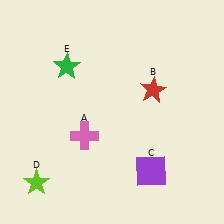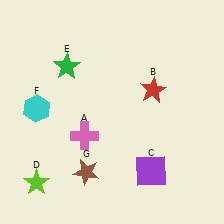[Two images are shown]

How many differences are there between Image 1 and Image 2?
There are 2 differences between the two images.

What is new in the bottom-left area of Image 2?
A brown star (G) was added in the bottom-left area of Image 2.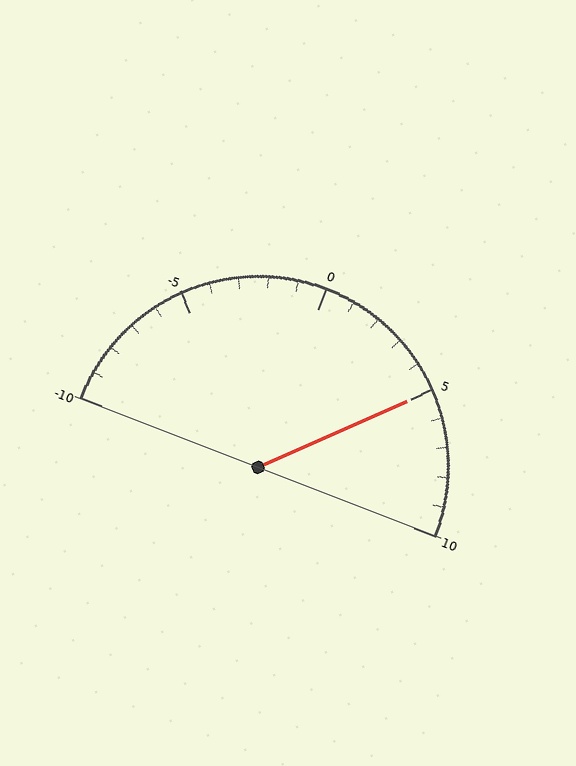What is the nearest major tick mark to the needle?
The nearest major tick mark is 5.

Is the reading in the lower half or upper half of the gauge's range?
The reading is in the upper half of the range (-10 to 10).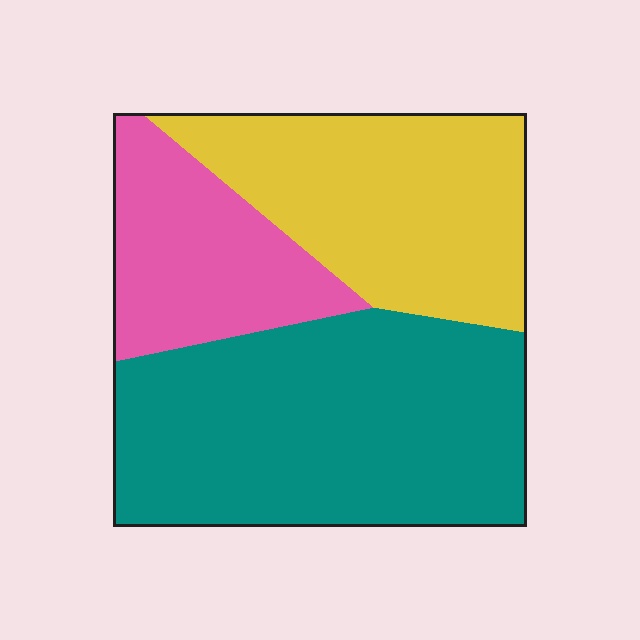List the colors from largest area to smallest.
From largest to smallest: teal, yellow, pink.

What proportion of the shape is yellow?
Yellow covers about 30% of the shape.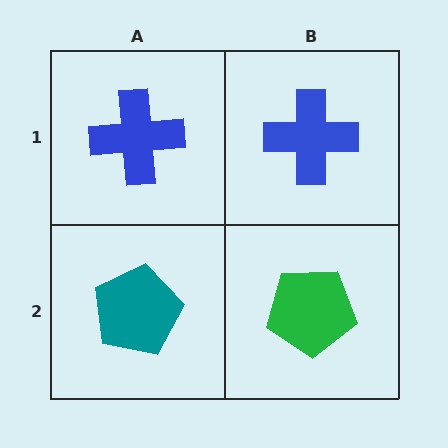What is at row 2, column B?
A green pentagon.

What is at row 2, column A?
A teal pentagon.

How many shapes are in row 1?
2 shapes.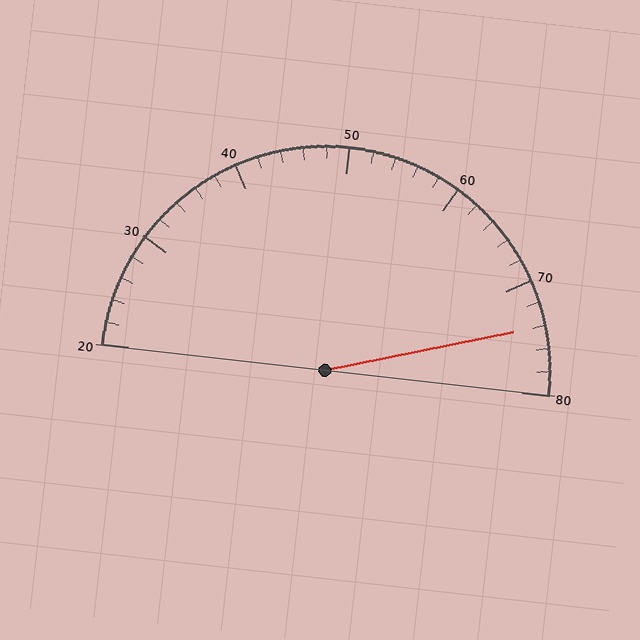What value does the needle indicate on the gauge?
The needle indicates approximately 74.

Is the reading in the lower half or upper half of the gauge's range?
The reading is in the upper half of the range (20 to 80).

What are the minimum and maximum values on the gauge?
The gauge ranges from 20 to 80.